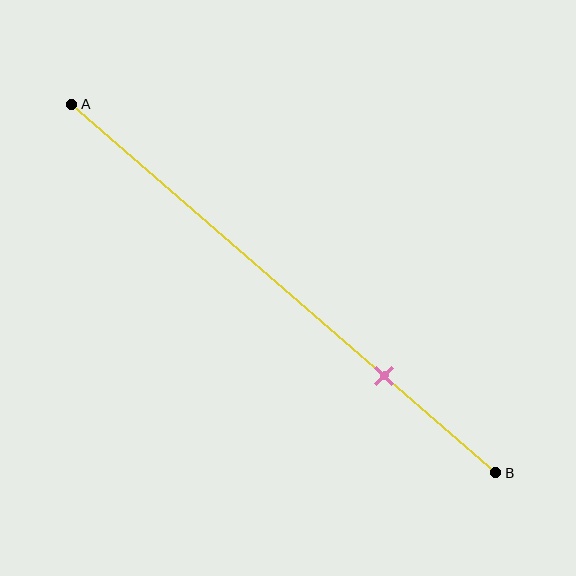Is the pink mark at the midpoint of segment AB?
No, the mark is at about 75% from A, not at the 50% midpoint.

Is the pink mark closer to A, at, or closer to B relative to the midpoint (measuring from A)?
The pink mark is closer to point B than the midpoint of segment AB.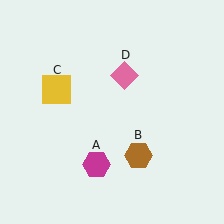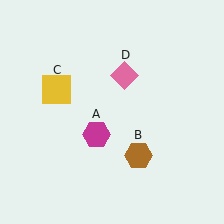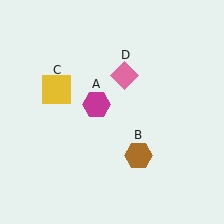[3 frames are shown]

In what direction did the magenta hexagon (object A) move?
The magenta hexagon (object A) moved up.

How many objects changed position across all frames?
1 object changed position: magenta hexagon (object A).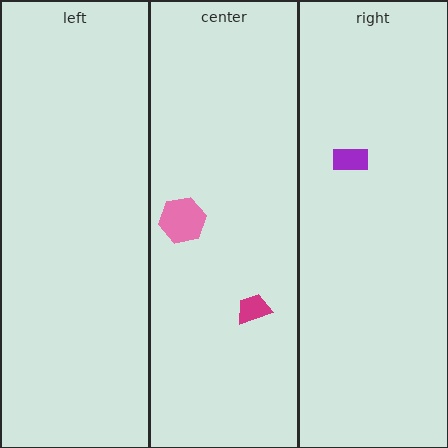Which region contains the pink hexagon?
The center region.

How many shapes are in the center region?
2.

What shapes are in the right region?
The purple rectangle.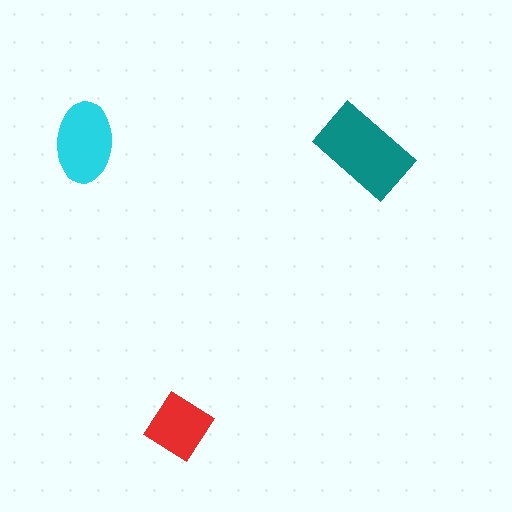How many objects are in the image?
There are 3 objects in the image.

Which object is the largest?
The teal rectangle.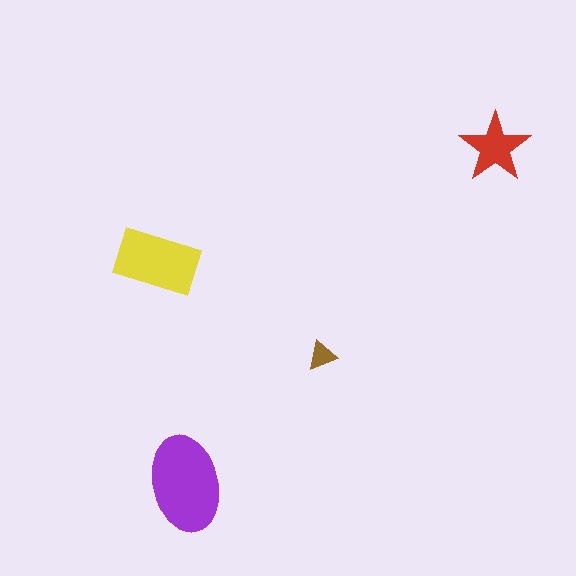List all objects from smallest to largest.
The brown triangle, the red star, the yellow rectangle, the purple ellipse.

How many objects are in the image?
There are 4 objects in the image.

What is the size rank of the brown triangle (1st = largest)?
4th.